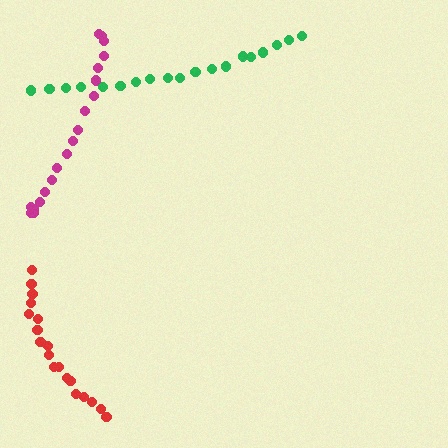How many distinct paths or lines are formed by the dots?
There are 3 distinct paths.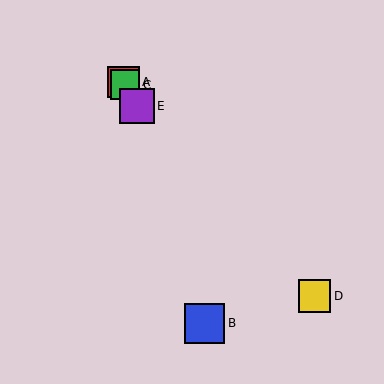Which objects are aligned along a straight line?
Objects A, C, E are aligned along a straight line.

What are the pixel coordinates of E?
Object E is at (137, 106).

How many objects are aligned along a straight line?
3 objects (A, C, E) are aligned along a straight line.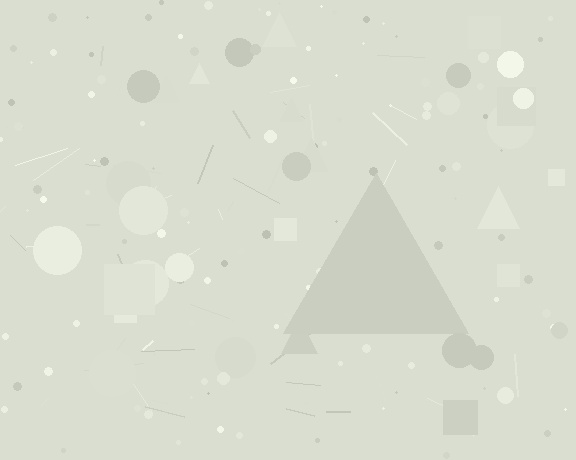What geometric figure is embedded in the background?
A triangle is embedded in the background.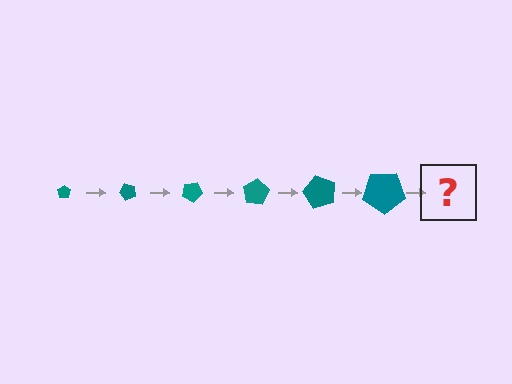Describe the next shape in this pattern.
It should be a pentagon, larger than the previous one and rotated 300 degrees from the start.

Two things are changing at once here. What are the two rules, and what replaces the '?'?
The two rules are that the pentagon grows larger each step and it rotates 50 degrees each step. The '?' should be a pentagon, larger than the previous one and rotated 300 degrees from the start.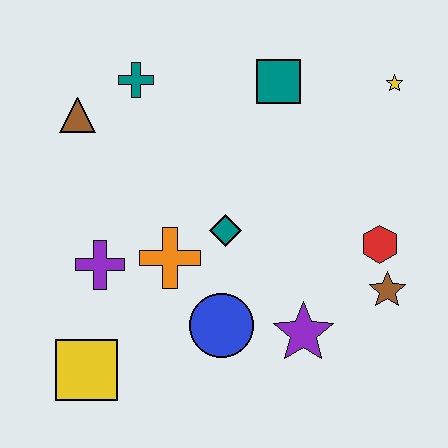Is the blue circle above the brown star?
No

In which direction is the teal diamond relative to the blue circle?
The teal diamond is above the blue circle.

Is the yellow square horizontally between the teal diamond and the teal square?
No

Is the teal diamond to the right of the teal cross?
Yes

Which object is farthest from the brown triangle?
The brown star is farthest from the brown triangle.